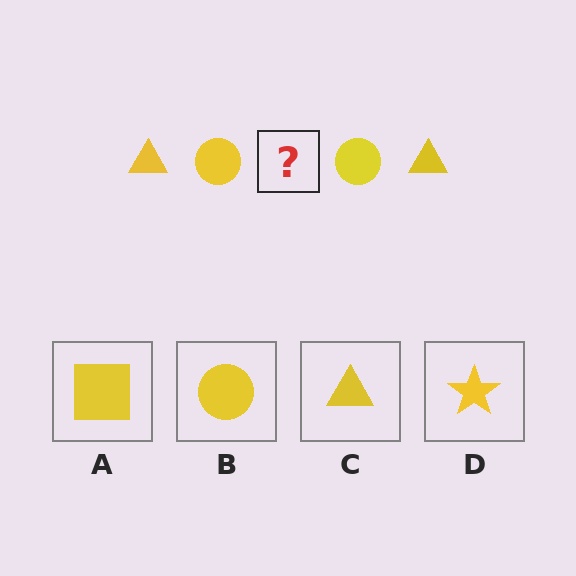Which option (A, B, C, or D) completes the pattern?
C.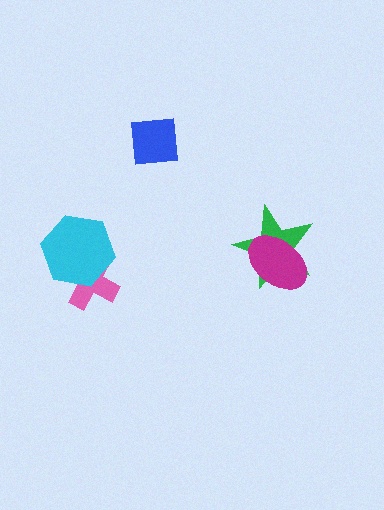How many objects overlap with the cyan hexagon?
1 object overlaps with the cyan hexagon.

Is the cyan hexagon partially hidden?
No, no other shape covers it.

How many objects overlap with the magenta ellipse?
1 object overlaps with the magenta ellipse.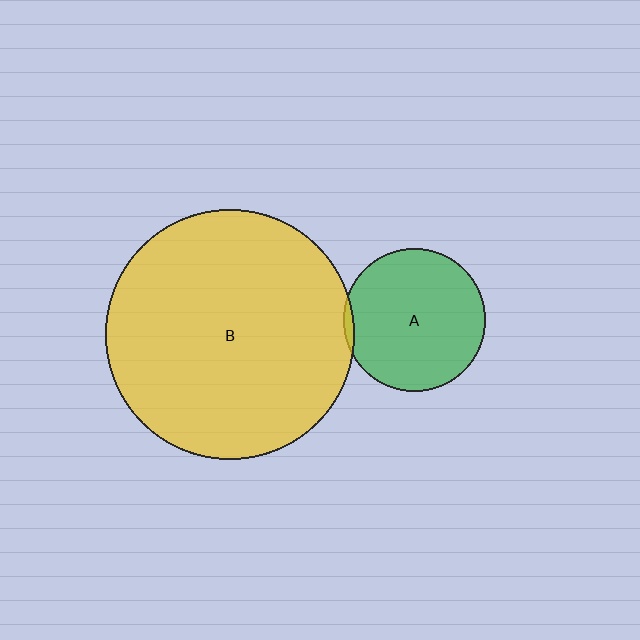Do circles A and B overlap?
Yes.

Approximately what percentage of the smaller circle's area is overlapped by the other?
Approximately 5%.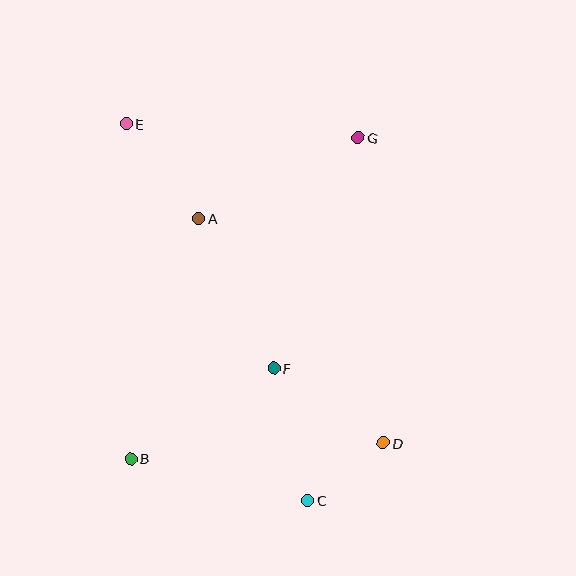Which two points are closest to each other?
Points C and D are closest to each other.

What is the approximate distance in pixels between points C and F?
The distance between C and F is approximately 137 pixels.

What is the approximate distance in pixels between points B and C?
The distance between B and C is approximately 181 pixels.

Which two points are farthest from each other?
Points C and E are farthest from each other.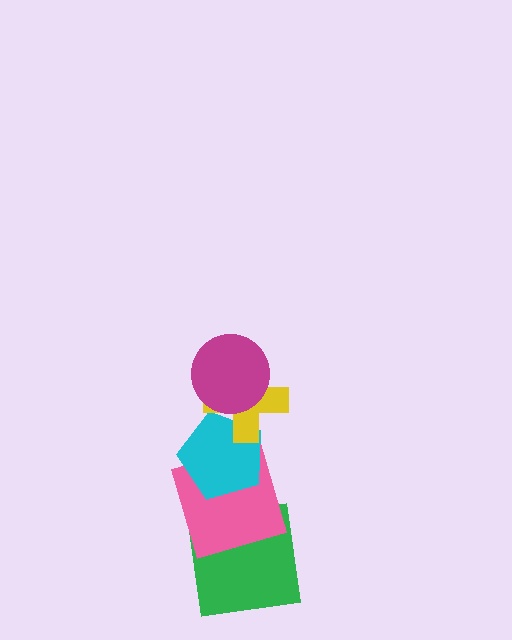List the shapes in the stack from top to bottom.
From top to bottom: the magenta circle, the yellow cross, the cyan pentagon, the pink square, the green square.